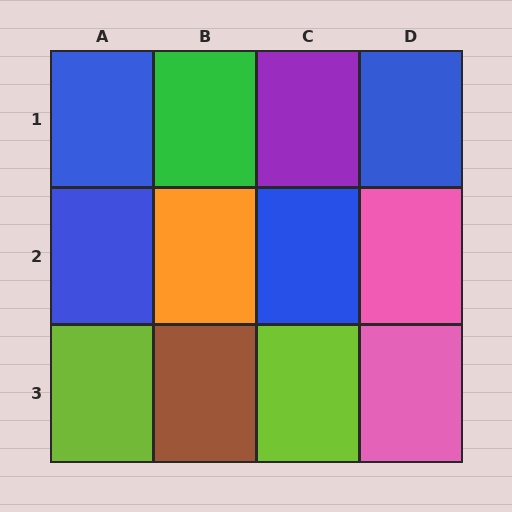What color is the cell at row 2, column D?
Pink.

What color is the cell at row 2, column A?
Blue.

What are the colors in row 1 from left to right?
Blue, green, purple, blue.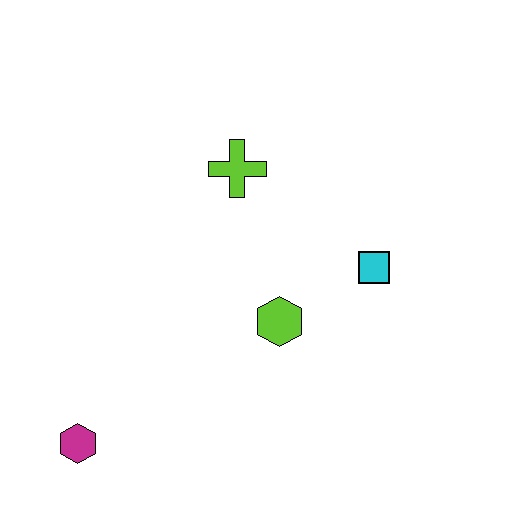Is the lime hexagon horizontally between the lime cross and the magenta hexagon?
No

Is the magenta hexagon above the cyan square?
No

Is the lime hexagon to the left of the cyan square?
Yes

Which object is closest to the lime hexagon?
The cyan square is closest to the lime hexagon.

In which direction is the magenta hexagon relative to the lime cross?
The magenta hexagon is below the lime cross.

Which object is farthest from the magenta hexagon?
The cyan square is farthest from the magenta hexagon.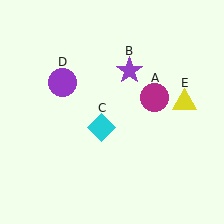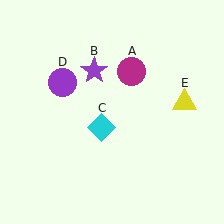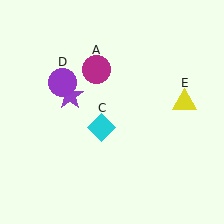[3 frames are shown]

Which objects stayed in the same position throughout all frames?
Cyan diamond (object C) and purple circle (object D) and yellow triangle (object E) remained stationary.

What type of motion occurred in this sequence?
The magenta circle (object A), purple star (object B) rotated counterclockwise around the center of the scene.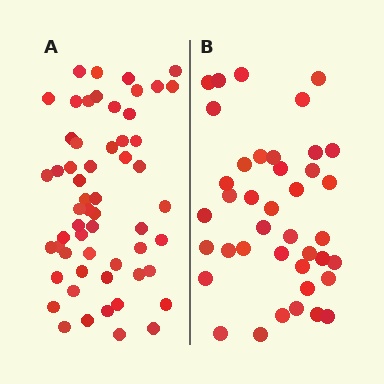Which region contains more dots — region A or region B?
Region A (the left region) has more dots.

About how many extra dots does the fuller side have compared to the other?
Region A has approximately 15 more dots than region B.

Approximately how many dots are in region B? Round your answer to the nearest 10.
About 40 dots.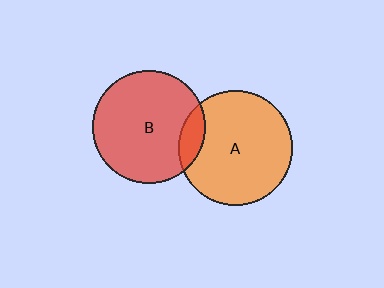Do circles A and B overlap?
Yes.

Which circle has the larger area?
Circle A (orange).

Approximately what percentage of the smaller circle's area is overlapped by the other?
Approximately 10%.